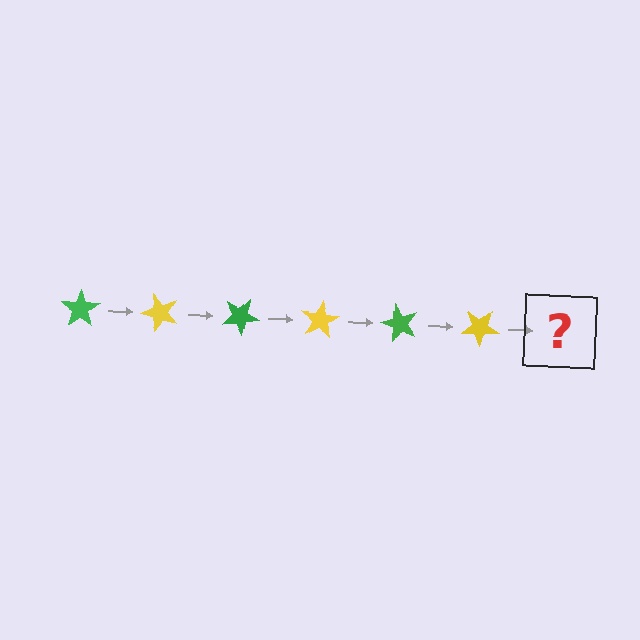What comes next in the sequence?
The next element should be a green star, rotated 300 degrees from the start.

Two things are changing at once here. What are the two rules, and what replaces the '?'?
The two rules are that it rotates 50 degrees each step and the color cycles through green and yellow. The '?' should be a green star, rotated 300 degrees from the start.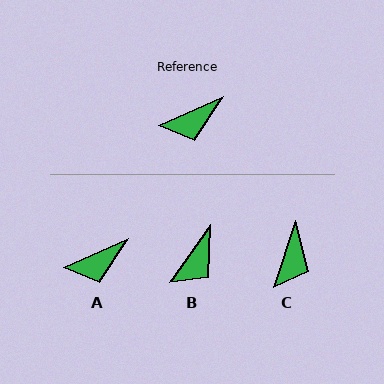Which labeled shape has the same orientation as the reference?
A.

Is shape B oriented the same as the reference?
No, it is off by about 31 degrees.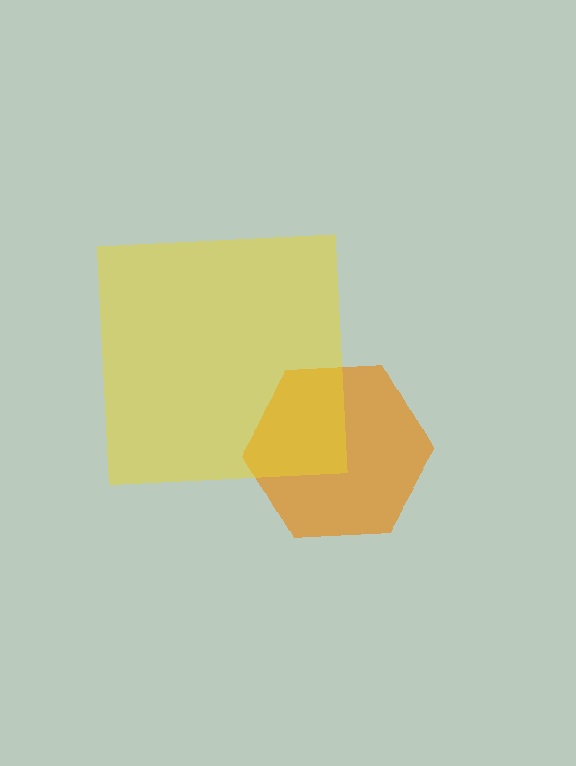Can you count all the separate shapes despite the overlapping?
Yes, there are 2 separate shapes.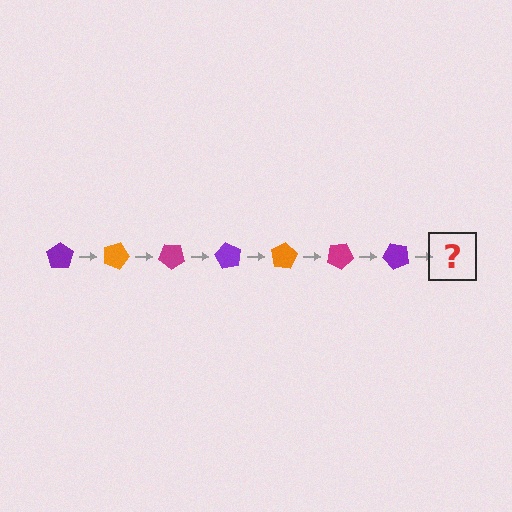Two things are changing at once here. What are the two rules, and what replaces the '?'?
The two rules are that it rotates 20 degrees each step and the color cycles through purple, orange, and magenta. The '?' should be an orange pentagon, rotated 140 degrees from the start.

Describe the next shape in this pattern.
It should be an orange pentagon, rotated 140 degrees from the start.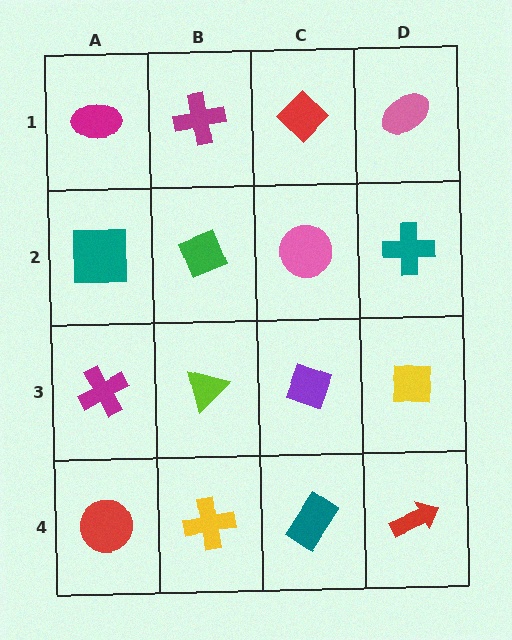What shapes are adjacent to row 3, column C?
A pink circle (row 2, column C), a teal rectangle (row 4, column C), a lime triangle (row 3, column B), a yellow square (row 3, column D).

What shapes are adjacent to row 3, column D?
A teal cross (row 2, column D), a red arrow (row 4, column D), a purple diamond (row 3, column C).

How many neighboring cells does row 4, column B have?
3.